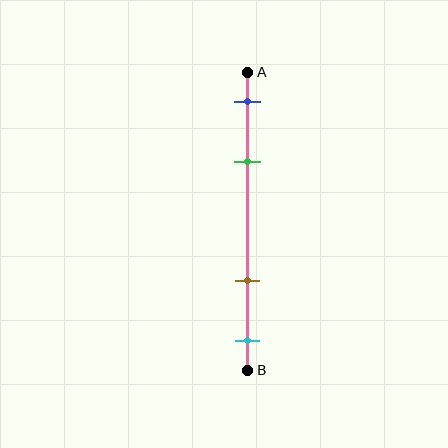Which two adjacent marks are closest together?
The blue and green marks are the closest adjacent pair.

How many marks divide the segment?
There are 4 marks dividing the segment.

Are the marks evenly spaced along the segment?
No, the marks are not evenly spaced.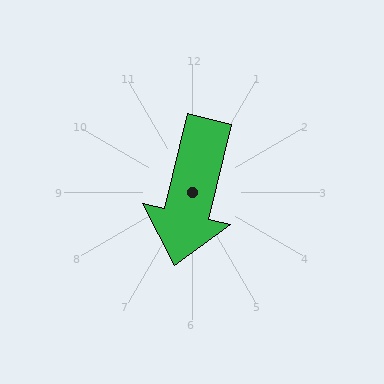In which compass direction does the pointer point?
South.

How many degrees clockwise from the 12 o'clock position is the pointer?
Approximately 193 degrees.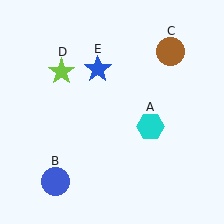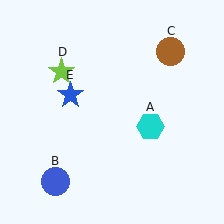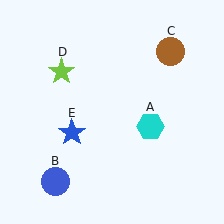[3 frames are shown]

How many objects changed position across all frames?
1 object changed position: blue star (object E).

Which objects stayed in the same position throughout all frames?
Cyan hexagon (object A) and blue circle (object B) and brown circle (object C) and lime star (object D) remained stationary.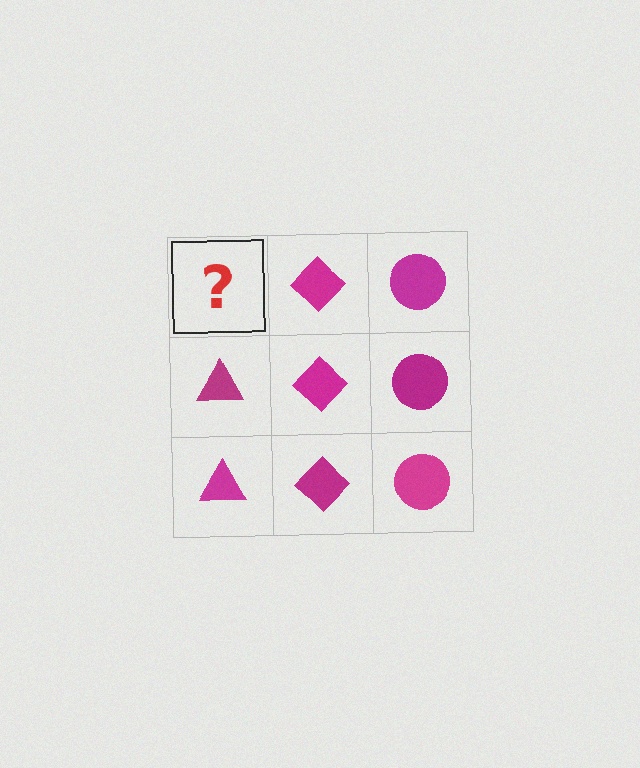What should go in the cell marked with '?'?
The missing cell should contain a magenta triangle.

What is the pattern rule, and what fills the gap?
The rule is that each column has a consistent shape. The gap should be filled with a magenta triangle.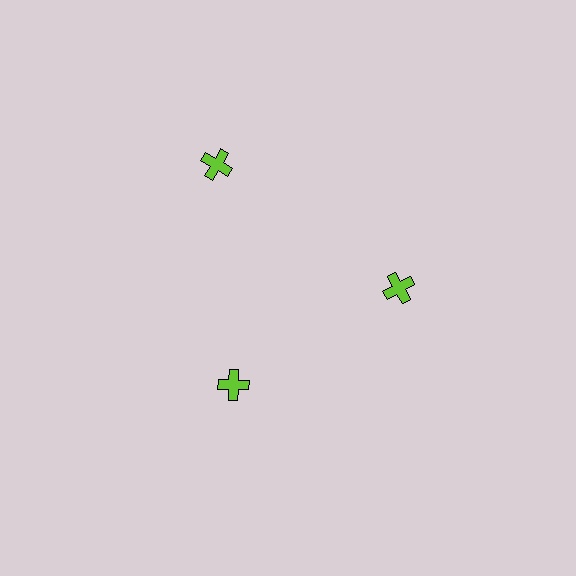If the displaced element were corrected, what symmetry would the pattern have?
It would have 3-fold rotational symmetry — the pattern would map onto itself every 120 degrees.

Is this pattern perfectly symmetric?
No. The 3 lime crosses are arranged in a ring, but one element near the 11 o'clock position is pushed outward from the center, breaking the 3-fold rotational symmetry.